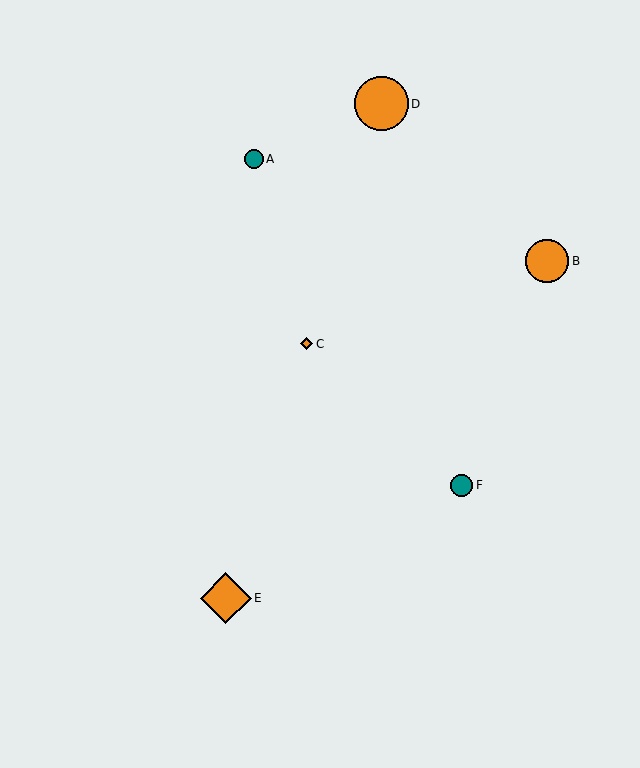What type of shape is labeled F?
Shape F is a teal circle.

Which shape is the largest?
The orange circle (labeled D) is the largest.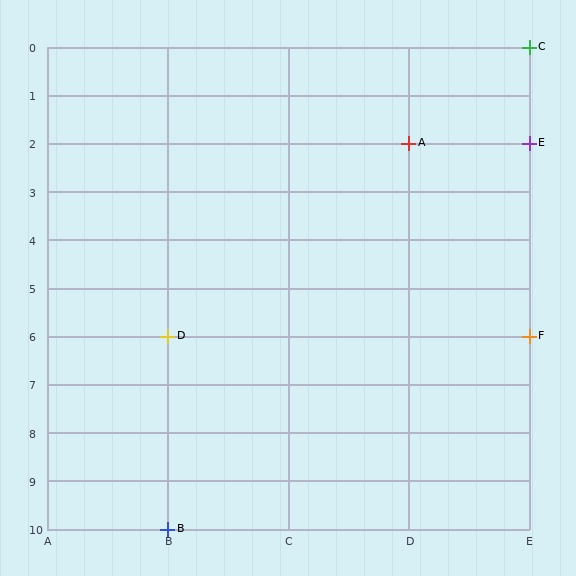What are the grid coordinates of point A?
Point A is at grid coordinates (D, 2).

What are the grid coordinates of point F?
Point F is at grid coordinates (E, 6).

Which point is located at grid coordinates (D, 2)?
Point A is at (D, 2).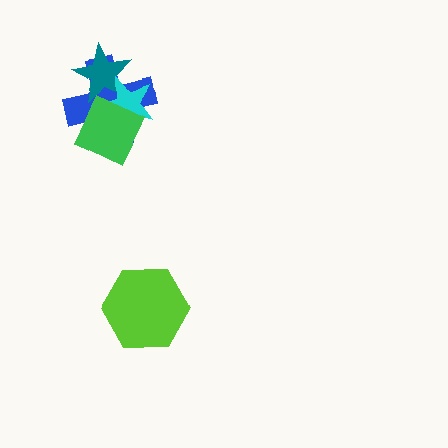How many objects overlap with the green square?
2 objects overlap with the green square.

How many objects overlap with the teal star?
2 objects overlap with the teal star.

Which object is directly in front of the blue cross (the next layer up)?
The teal star is directly in front of the blue cross.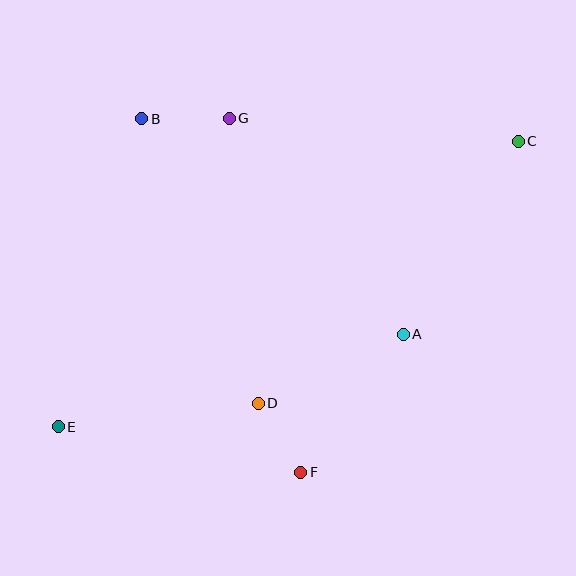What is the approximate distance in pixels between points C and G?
The distance between C and G is approximately 290 pixels.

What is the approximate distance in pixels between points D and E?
The distance between D and E is approximately 202 pixels.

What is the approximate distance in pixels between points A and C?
The distance between A and C is approximately 224 pixels.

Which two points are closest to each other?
Points D and F are closest to each other.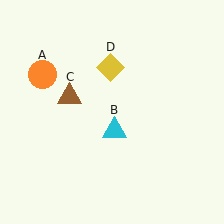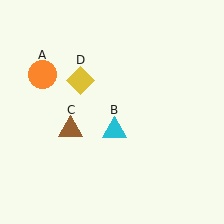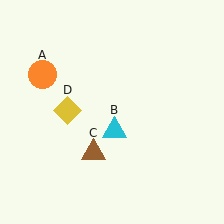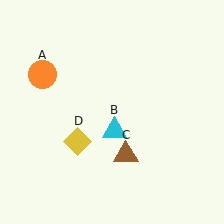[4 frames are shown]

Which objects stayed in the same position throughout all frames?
Orange circle (object A) and cyan triangle (object B) remained stationary.